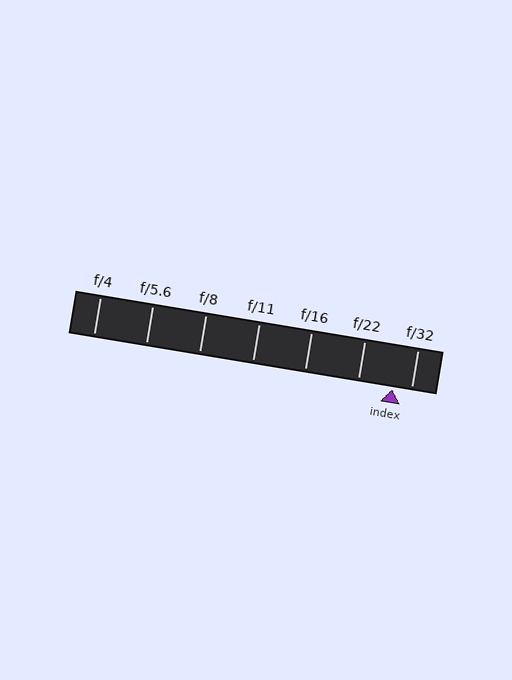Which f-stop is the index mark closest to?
The index mark is closest to f/32.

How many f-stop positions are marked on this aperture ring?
There are 7 f-stop positions marked.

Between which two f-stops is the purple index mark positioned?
The index mark is between f/22 and f/32.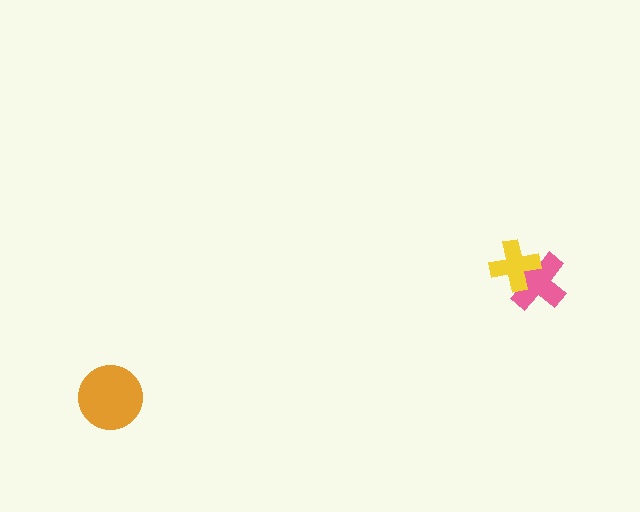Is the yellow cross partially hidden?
No, no other shape covers it.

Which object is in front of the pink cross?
The yellow cross is in front of the pink cross.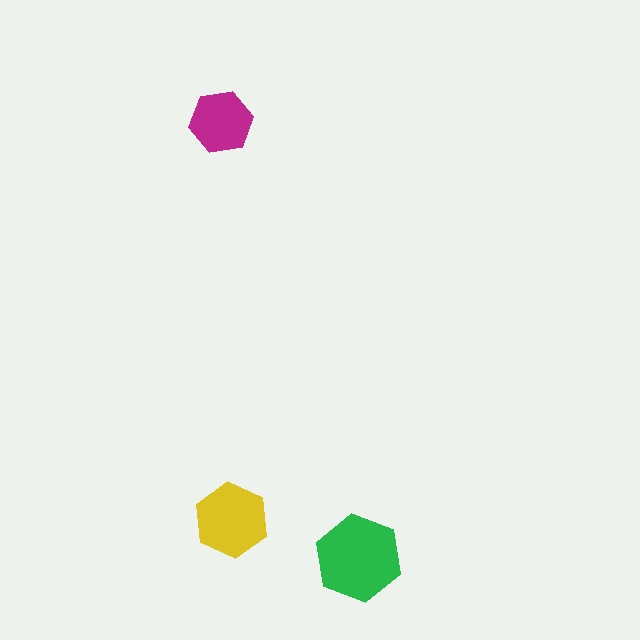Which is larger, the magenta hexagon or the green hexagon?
The green one.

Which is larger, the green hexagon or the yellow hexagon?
The green one.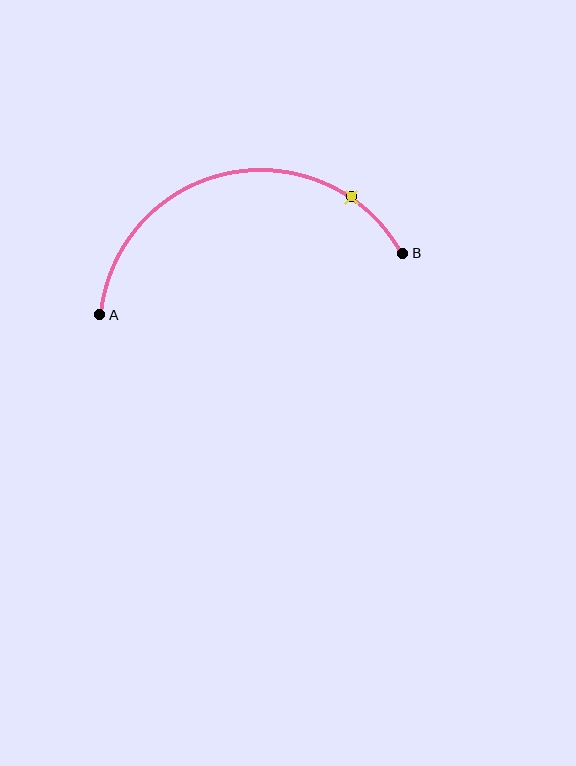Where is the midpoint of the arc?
The arc midpoint is the point on the curve farthest from the straight line joining A and B. It sits above that line.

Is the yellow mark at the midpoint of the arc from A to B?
No. The yellow mark lies on the arc but is closer to endpoint B. The arc midpoint would be at the point on the curve equidistant along the arc from both A and B.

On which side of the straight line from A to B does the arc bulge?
The arc bulges above the straight line connecting A and B.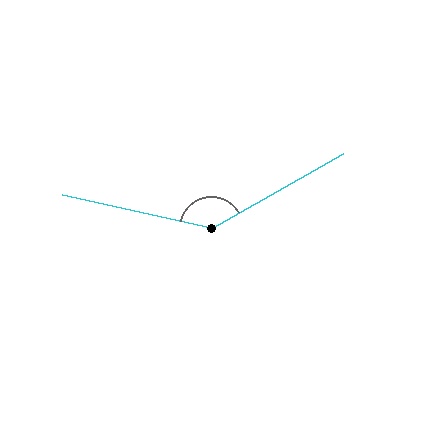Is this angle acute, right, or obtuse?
It is obtuse.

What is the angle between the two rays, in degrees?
Approximately 137 degrees.